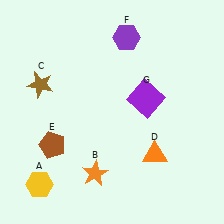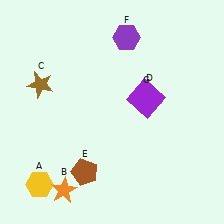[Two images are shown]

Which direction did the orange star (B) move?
The orange star (B) moved left.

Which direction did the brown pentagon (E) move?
The brown pentagon (E) moved right.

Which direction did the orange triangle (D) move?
The orange triangle (D) moved up.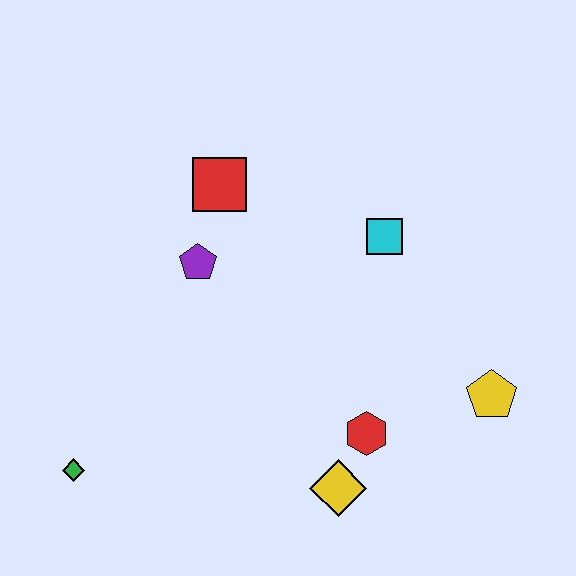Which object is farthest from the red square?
The yellow pentagon is farthest from the red square.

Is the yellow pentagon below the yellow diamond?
No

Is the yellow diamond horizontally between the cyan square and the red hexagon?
No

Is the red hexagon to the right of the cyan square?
No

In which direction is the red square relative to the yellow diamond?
The red square is above the yellow diamond.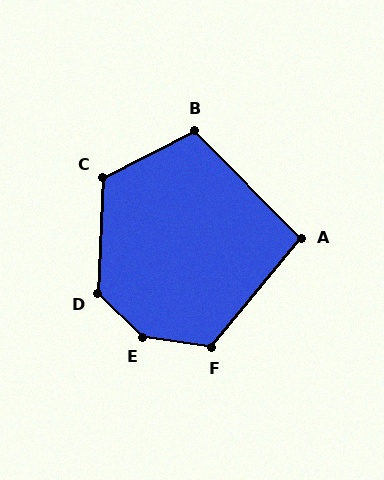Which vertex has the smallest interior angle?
A, at approximately 96 degrees.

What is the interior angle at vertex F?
Approximately 121 degrees (obtuse).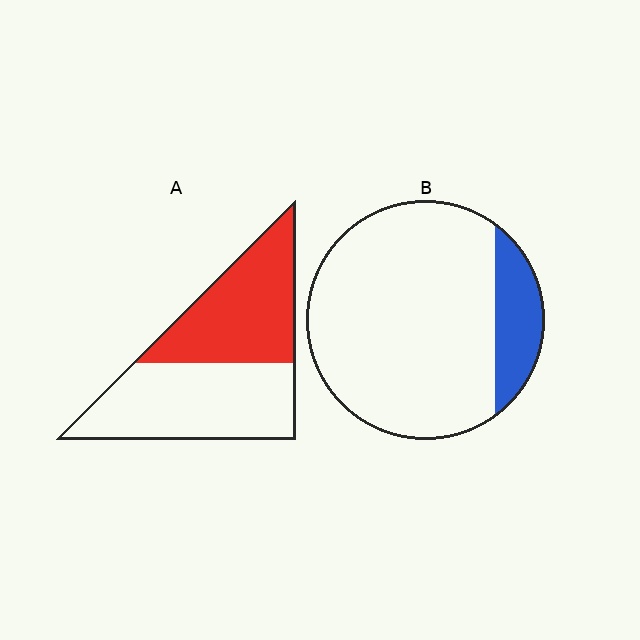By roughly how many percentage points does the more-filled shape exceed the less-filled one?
By roughly 30 percentage points (A over B).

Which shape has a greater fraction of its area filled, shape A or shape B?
Shape A.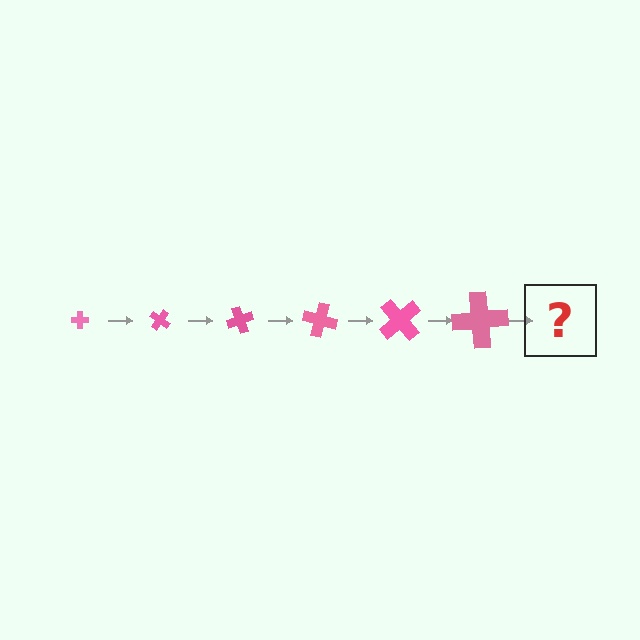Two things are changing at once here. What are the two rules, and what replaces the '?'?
The two rules are that the cross grows larger each step and it rotates 35 degrees each step. The '?' should be a cross, larger than the previous one and rotated 210 degrees from the start.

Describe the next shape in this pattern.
It should be a cross, larger than the previous one and rotated 210 degrees from the start.